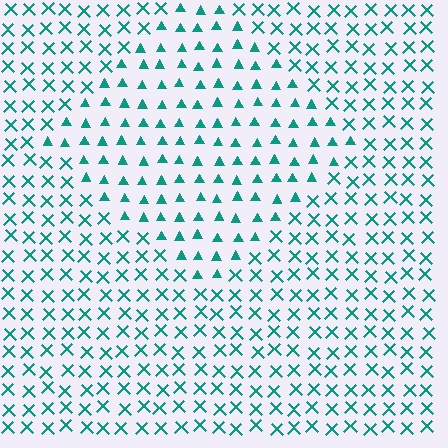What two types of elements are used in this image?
The image uses triangles inside the diamond region and X marks outside it.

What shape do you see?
I see a diamond.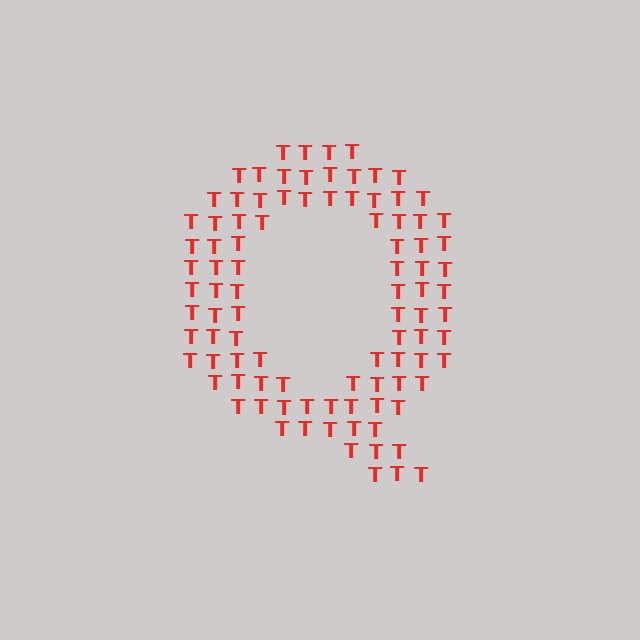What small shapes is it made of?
It is made of small letter T's.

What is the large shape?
The large shape is the letter Q.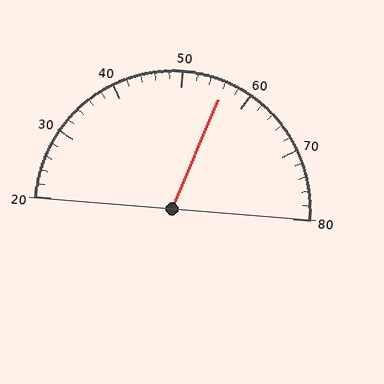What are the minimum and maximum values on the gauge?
The gauge ranges from 20 to 80.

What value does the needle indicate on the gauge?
The needle indicates approximately 56.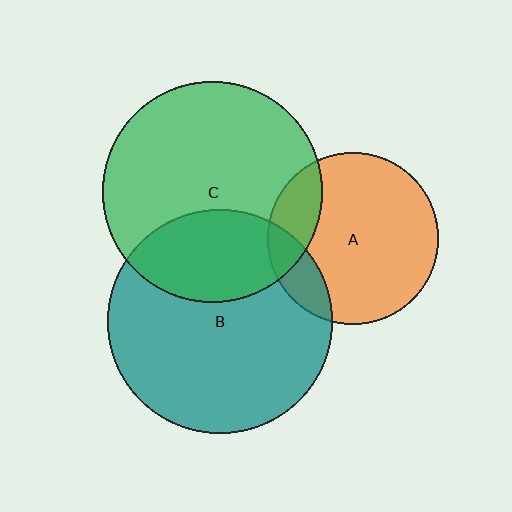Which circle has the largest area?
Circle B (teal).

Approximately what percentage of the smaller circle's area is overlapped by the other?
Approximately 15%.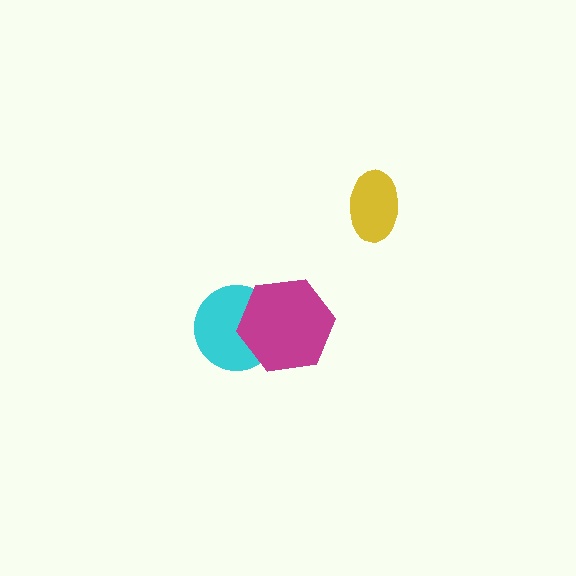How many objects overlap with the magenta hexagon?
1 object overlaps with the magenta hexagon.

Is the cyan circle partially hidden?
Yes, it is partially covered by another shape.